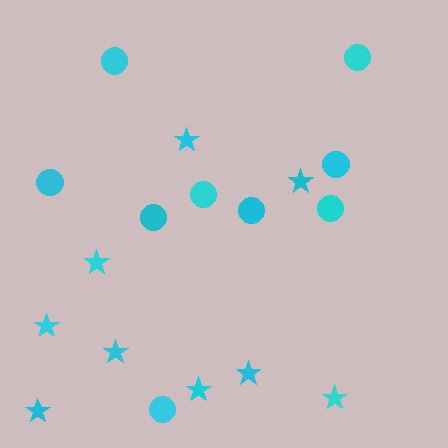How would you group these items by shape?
There are 2 groups: one group of stars (9) and one group of circles (9).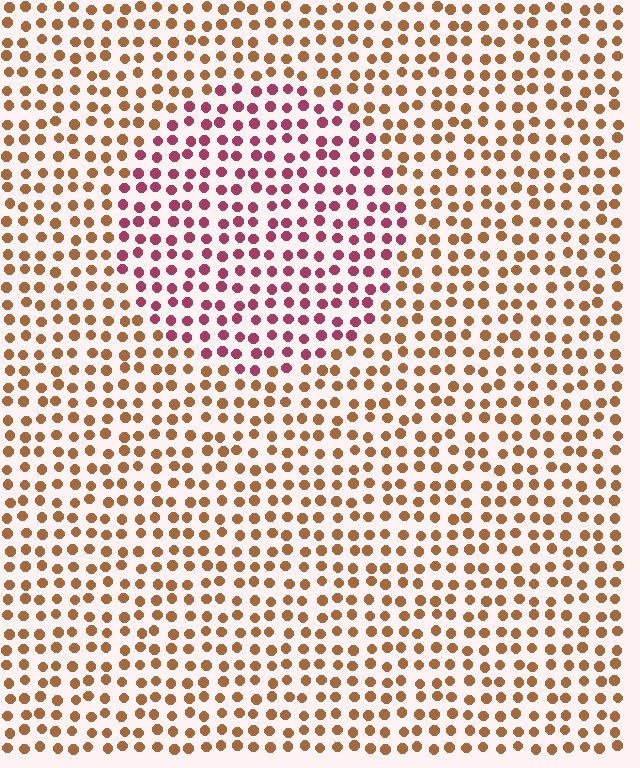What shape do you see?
I see a circle.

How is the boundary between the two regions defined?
The boundary is defined purely by a slight shift in hue (about 51 degrees). Spacing, size, and orientation are identical on both sides.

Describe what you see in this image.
The image is filled with small brown elements in a uniform arrangement. A circle-shaped region is visible where the elements are tinted to a slightly different hue, forming a subtle color boundary.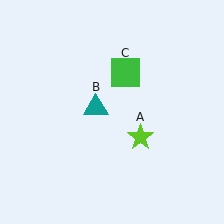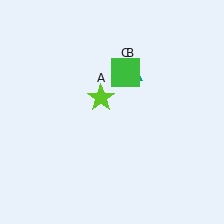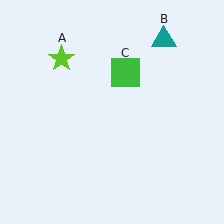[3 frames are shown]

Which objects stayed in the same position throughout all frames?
Green square (object C) remained stationary.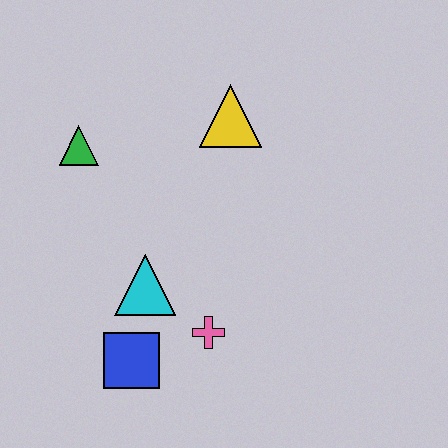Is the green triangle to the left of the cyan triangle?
Yes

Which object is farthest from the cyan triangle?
The yellow triangle is farthest from the cyan triangle.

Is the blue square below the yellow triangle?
Yes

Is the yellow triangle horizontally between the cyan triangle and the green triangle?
No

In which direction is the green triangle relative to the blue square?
The green triangle is above the blue square.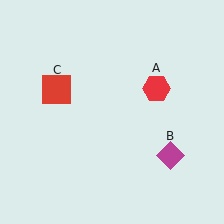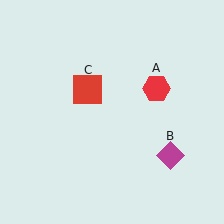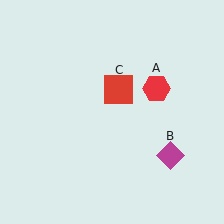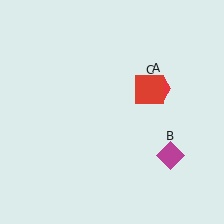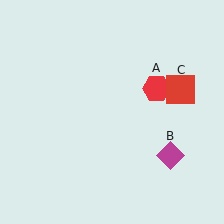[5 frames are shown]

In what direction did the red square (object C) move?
The red square (object C) moved right.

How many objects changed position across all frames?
1 object changed position: red square (object C).